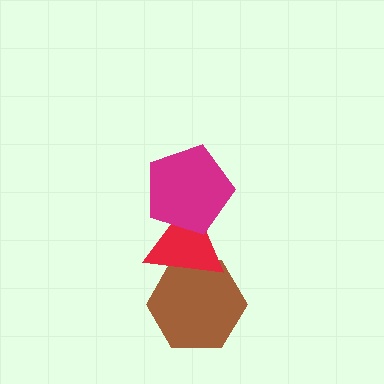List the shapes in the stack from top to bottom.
From top to bottom: the magenta pentagon, the red triangle, the brown hexagon.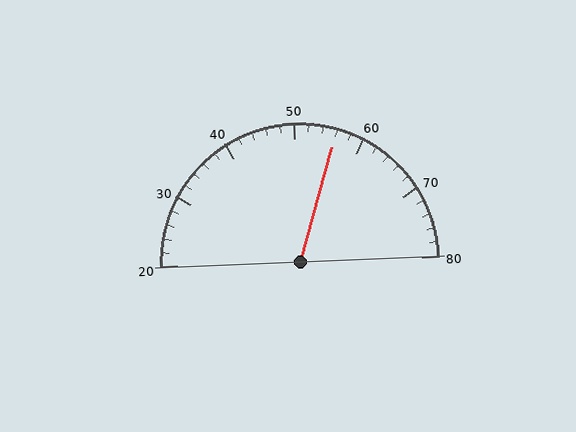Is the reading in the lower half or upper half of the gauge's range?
The reading is in the upper half of the range (20 to 80).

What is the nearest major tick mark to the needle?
The nearest major tick mark is 60.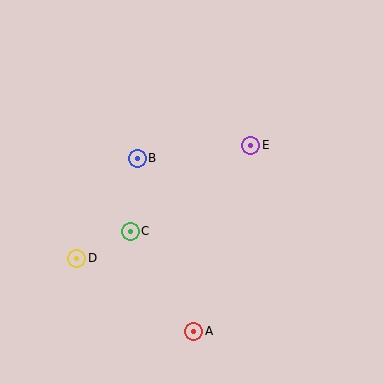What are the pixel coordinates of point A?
Point A is at (194, 331).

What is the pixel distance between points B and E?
The distance between B and E is 114 pixels.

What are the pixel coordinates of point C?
Point C is at (130, 231).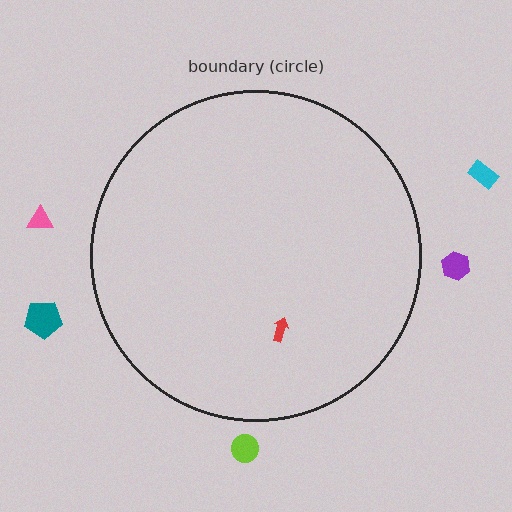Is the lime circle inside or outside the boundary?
Outside.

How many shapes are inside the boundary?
1 inside, 5 outside.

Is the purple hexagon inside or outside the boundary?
Outside.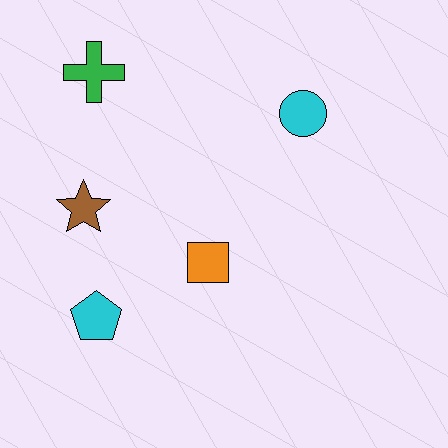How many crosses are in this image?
There is 1 cross.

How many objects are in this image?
There are 5 objects.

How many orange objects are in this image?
There is 1 orange object.